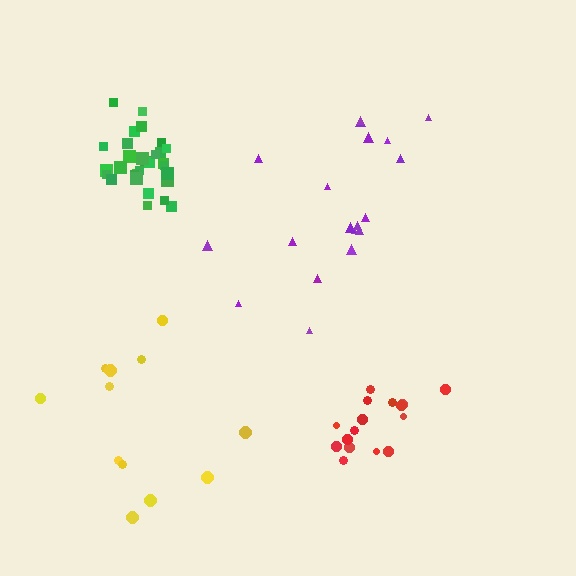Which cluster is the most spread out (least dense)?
Yellow.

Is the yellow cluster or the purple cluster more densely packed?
Purple.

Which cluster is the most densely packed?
Green.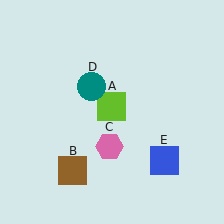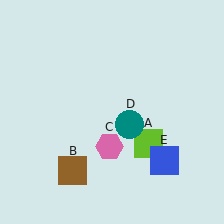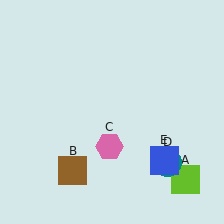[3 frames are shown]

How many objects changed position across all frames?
2 objects changed position: lime square (object A), teal circle (object D).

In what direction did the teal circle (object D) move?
The teal circle (object D) moved down and to the right.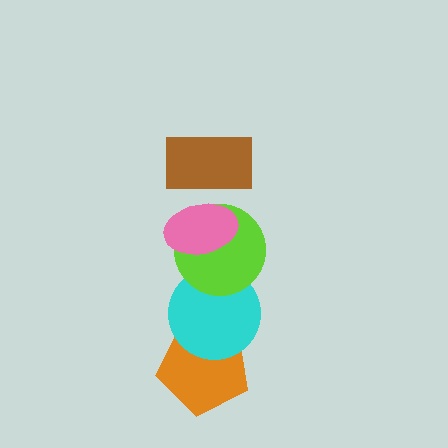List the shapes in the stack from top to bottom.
From top to bottom: the brown rectangle, the pink ellipse, the lime circle, the cyan circle, the orange pentagon.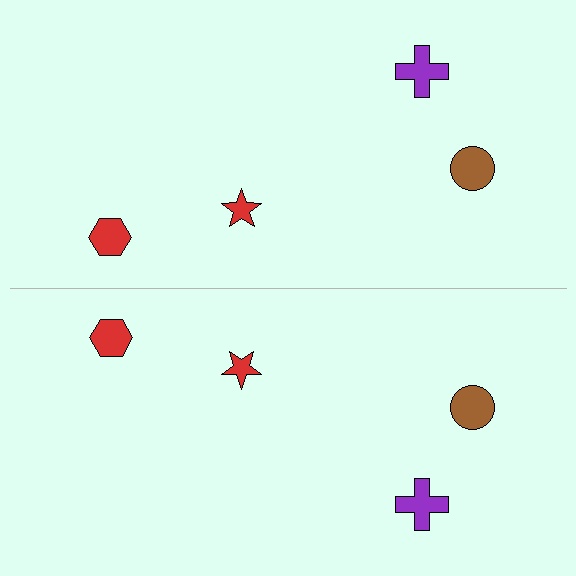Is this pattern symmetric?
Yes, this pattern has bilateral (reflection) symmetry.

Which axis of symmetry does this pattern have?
The pattern has a horizontal axis of symmetry running through the center of the image.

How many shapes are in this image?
There are 8 shapes in this image.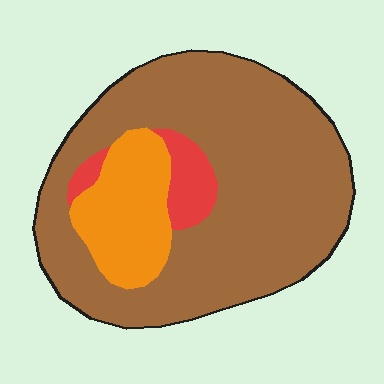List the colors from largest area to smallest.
From largest to smallest: brown, orange, red.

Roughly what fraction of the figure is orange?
Orange takes up about one sixth (1/6) of the figure.